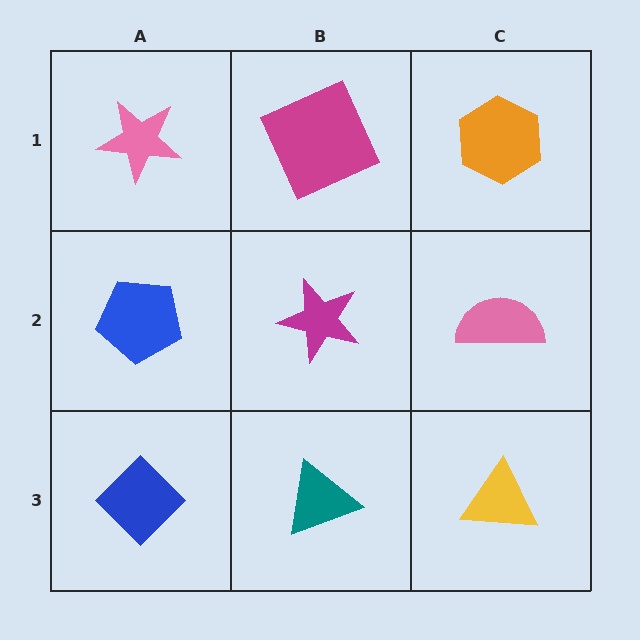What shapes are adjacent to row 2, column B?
A magenta square (row 1, column B), a teal triangle (row 3, column B), a blue pentagon (row 2, column A), a pink semicircle (row 2, column C).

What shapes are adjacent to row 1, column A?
A blue pentagon (row 2, column A), a magenta square (row 1, column B).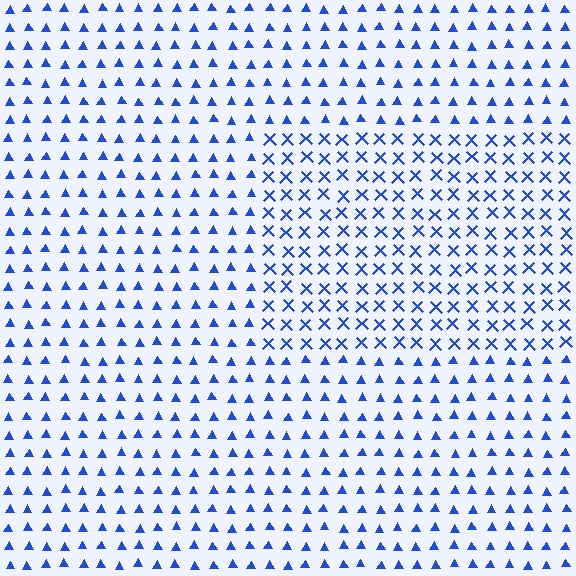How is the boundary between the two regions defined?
The boundary is defined by a change in element shape: X marks inside vs. triangles outside. All elements share the same color and spacing.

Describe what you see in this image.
The image is filled with small blue elements arranged in a uniform grid. A rectangle-shaped region contains X marks, while the surrounding area contains triangles. The boundary is defined purely by the change in element shape.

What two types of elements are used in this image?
The image uses X marks inside the rectangle region and triangles outside it.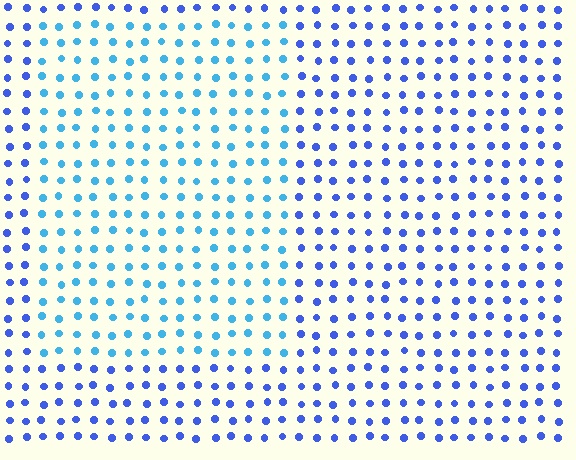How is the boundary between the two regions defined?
The boundary is defined purely by a slight shift in hue (about 32 degrees). Spacing, size, and orientation are identical on both sides.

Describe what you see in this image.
The image is filled with small blue elements in a uniform arrangement. A rectangle-shaped region is visible where the elements are tinted to a slightly different hue, forming a subtle color boundary.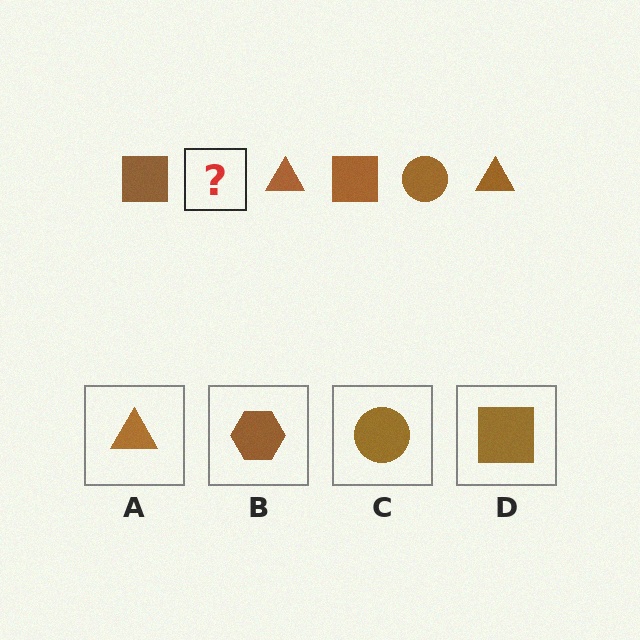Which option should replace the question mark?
Option C.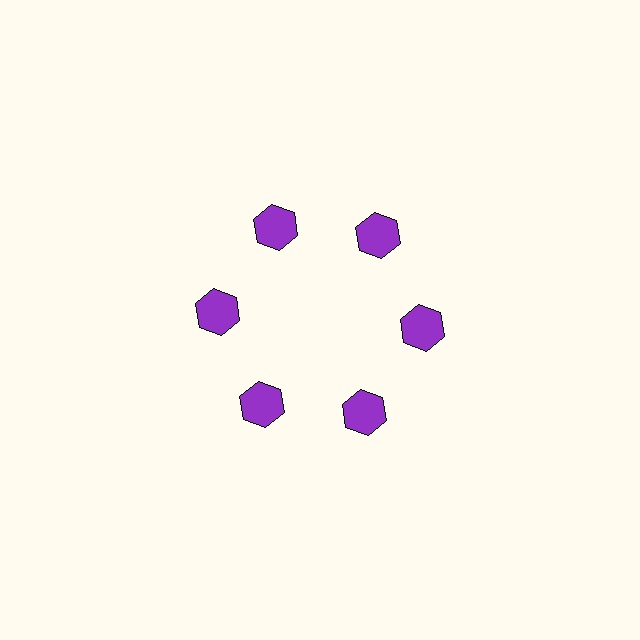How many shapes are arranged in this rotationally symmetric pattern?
There are 6 shapes, arranged in 6 groups of 1.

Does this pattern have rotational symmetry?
Yes, this pattern has 6-fold rotational symmetry. It looks the same after rotating 60 degrees around the center.